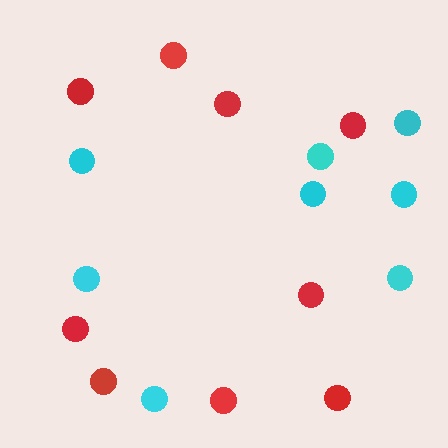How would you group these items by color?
There are 2 groups: one group of cyan circles (8) and one group of red circles (9).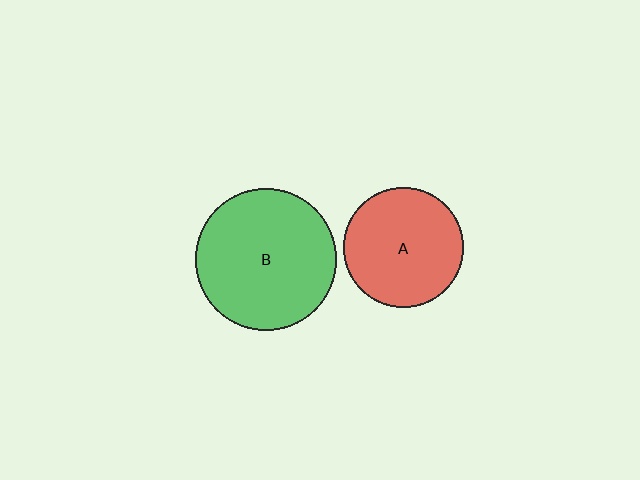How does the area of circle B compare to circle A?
Approximately 1.4 times.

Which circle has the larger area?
Circle B (green).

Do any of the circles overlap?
No, none of the circles overlap.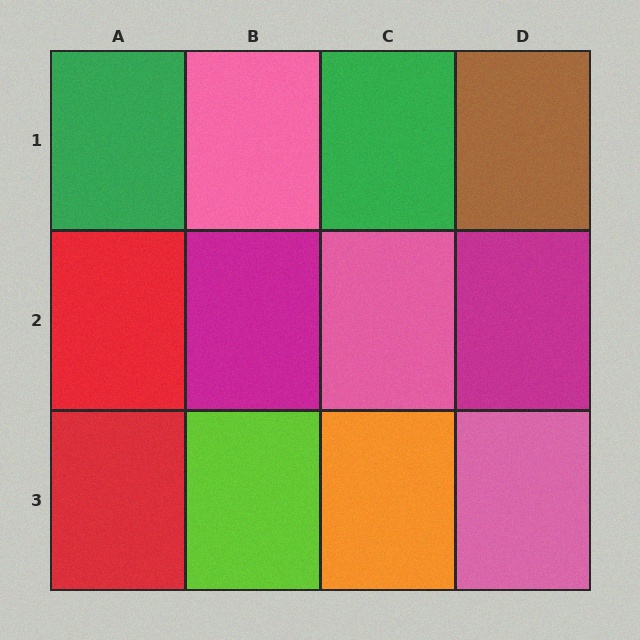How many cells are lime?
1 cell is lime.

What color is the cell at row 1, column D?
Brown.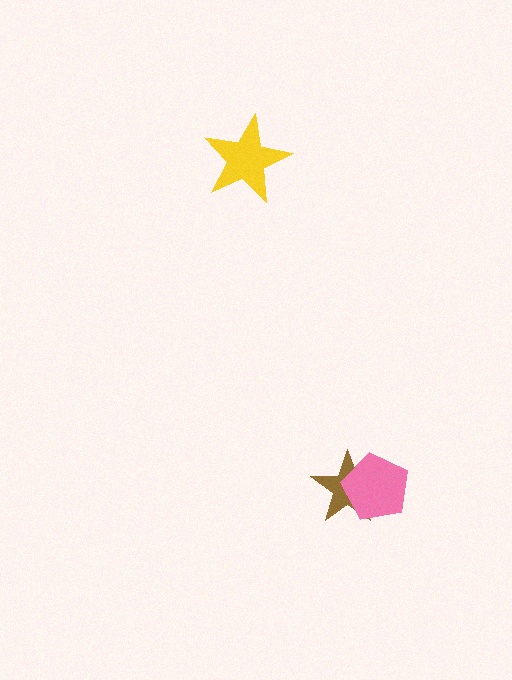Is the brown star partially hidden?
Yes, it is partially covered by another shape.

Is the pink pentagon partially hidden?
No, no other shape covers it.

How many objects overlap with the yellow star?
0 objects overlap with the yellow star.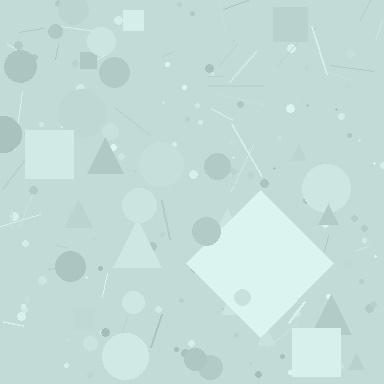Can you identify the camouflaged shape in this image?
The camouflaged shape is a diamond.